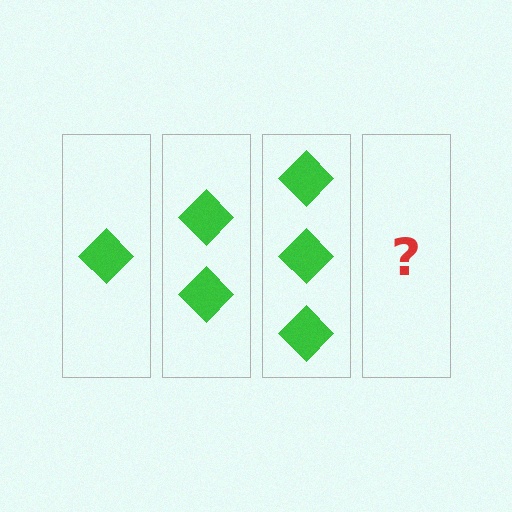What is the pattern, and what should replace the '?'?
The pattern is that each step adds one more diamond. The '?' should be 4 diamonds.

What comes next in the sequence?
The next element should be 4 diamonds.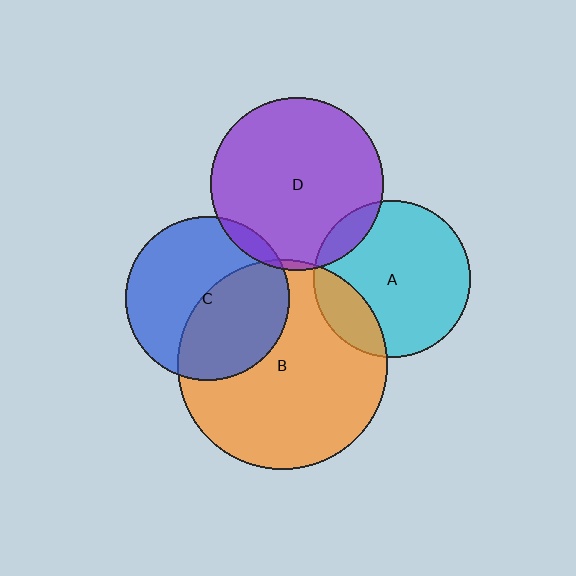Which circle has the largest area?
Circle B (orange).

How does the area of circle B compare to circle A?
Approximately 1.8 times.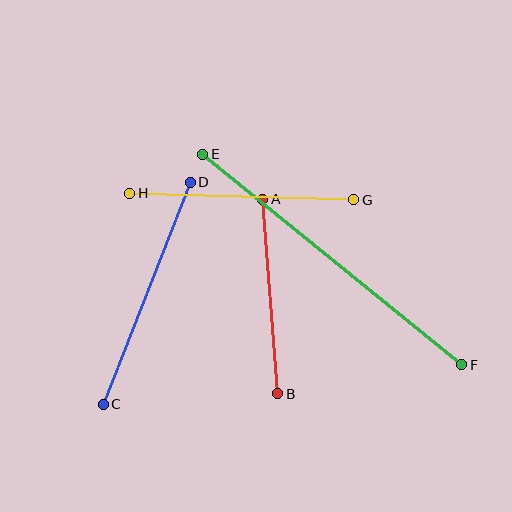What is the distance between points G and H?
The distance is approximately 224 pixels.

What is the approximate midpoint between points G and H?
The midpoint is at approximately (242, 196) pixels.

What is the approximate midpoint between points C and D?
The midpoint is at approximately (147, 293) pixels.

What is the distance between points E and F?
The distance is approximately 334 pixels.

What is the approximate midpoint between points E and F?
The midpoint is at approximately (332, 259) pixels.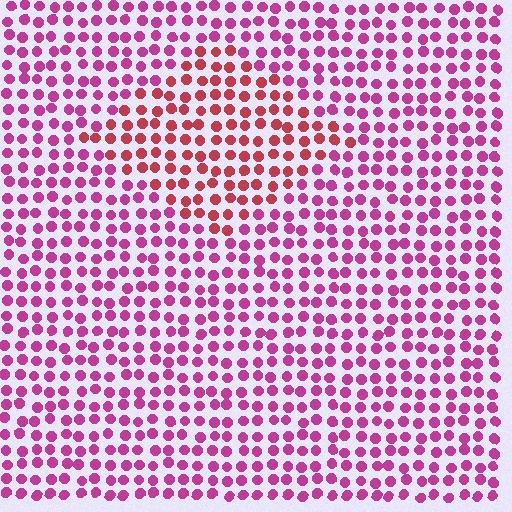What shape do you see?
I see a diamond.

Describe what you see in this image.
The image is filled with small magenta elements in a uniform arrangement. A diamond-shaped region is visible where the elements are tinted to a slightly different hue, forming a subtle color boundary.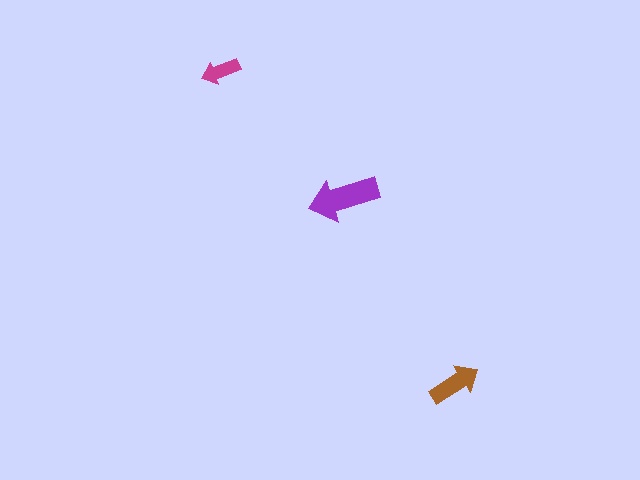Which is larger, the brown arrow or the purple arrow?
The purple one.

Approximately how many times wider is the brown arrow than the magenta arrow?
About 1.5 times wider.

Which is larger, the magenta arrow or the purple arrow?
The purple one.